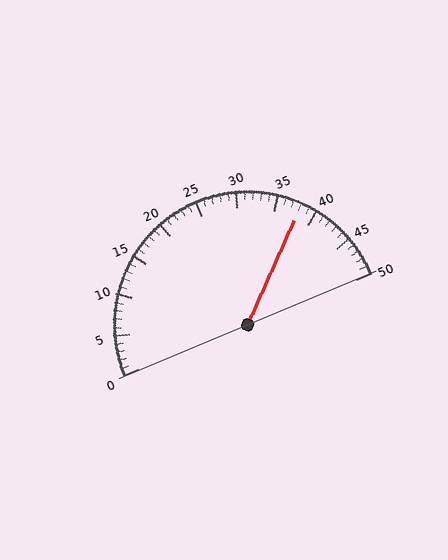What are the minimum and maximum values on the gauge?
The gauge ranges from 0 to 50.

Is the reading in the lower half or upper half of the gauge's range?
The reading is in the upper half of the range (0 to 50).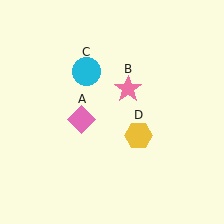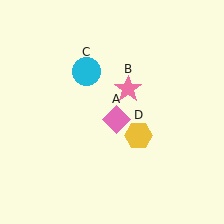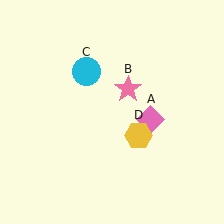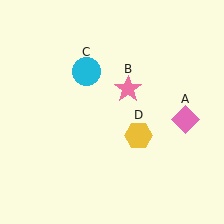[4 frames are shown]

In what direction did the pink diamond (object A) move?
The pink diamond (object A) moved right.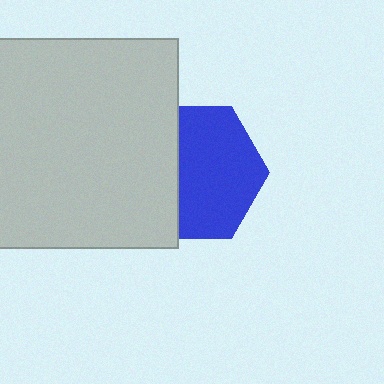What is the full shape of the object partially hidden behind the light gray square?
The partially hidden object is a blue hexagon.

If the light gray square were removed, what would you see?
You would see the complete blue hexagon.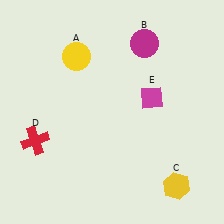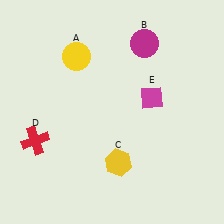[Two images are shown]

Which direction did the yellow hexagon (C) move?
The yellow hexagon (C) moved left.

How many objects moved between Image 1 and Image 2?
1 object moved between the two images.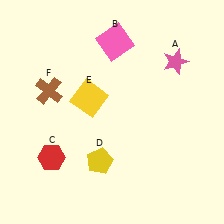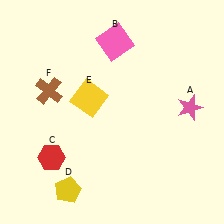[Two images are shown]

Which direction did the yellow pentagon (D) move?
The yellow pentagon (D) moved left.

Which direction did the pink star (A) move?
The pink star (A) moved down.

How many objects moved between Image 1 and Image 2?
2 objects moved between the two images.